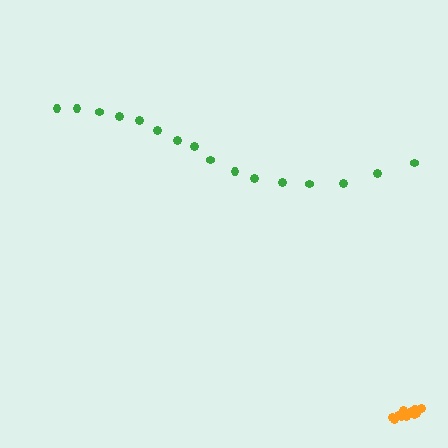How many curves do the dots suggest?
There are 2 distinct paths.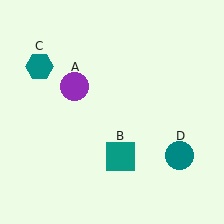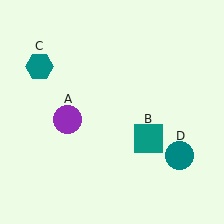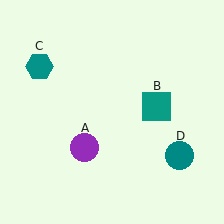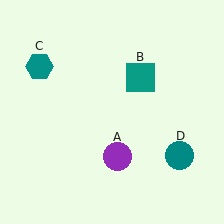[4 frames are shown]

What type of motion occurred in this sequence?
The purple circle (object A), teal square (object B) rotated counterclockwise around the center of the scene.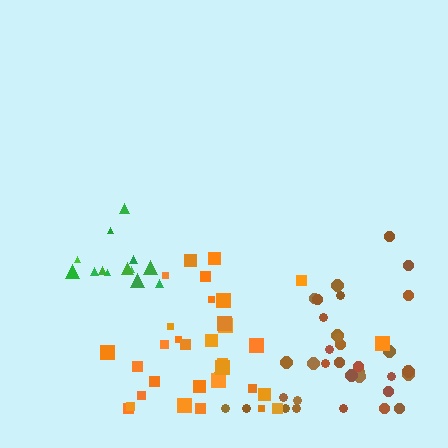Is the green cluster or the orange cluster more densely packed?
Green.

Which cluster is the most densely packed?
Green.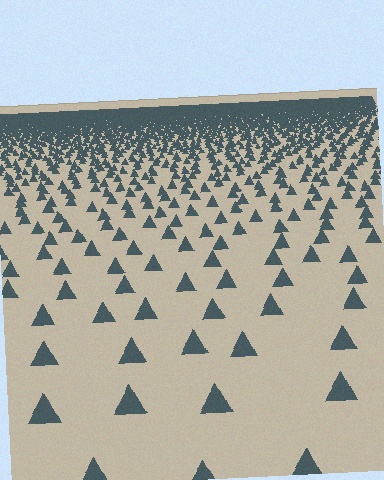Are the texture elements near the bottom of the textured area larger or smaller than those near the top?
Larger. Near the bottom, elements are closer to the viewer and appear at a bigger on-screen size.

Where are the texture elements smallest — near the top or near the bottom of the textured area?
Near the top.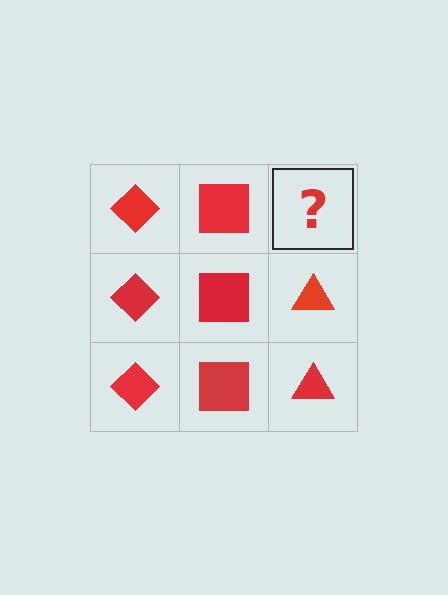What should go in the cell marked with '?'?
The missing cell should contain a red triangle.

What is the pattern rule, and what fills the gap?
The rule is that each column has a consistent shape. The gap should be filled with a red triangle.